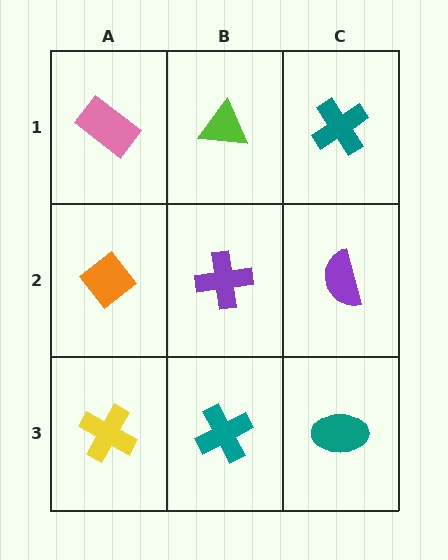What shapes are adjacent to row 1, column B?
A purple cross (row 2, column B), a pink rectangle (row 1, column A), a teal cross (row 1, column C).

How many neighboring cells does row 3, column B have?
3.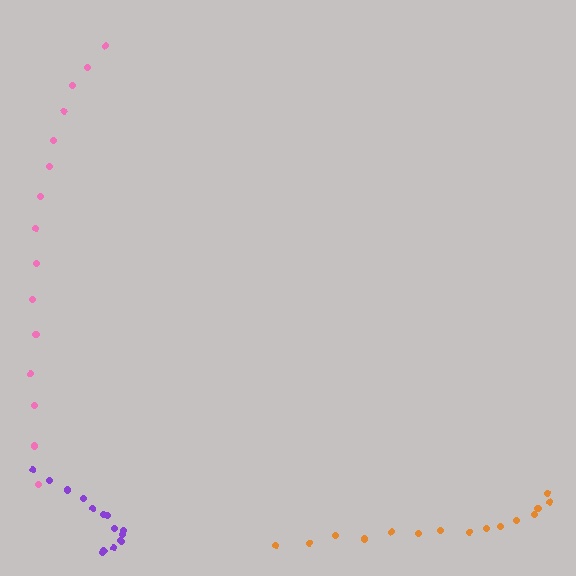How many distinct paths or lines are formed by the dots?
There are 3 distinct paths.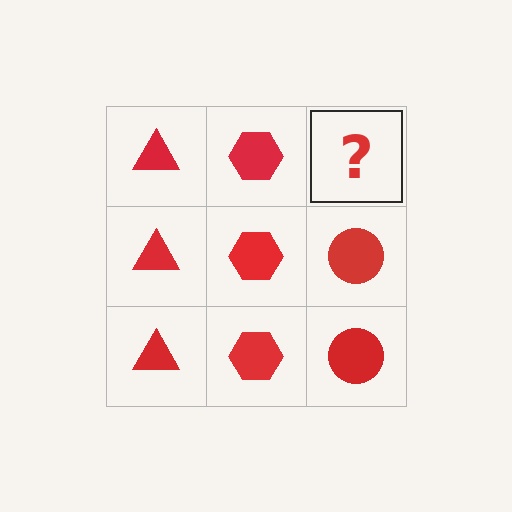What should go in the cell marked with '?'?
The missing cell should contain a red circle.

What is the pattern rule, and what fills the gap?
The rule is that each column has a consistent shape. The gap should be filled with a red circle.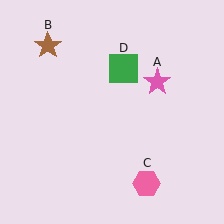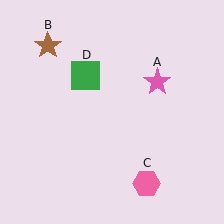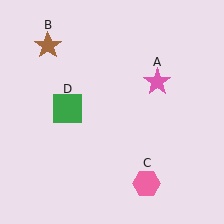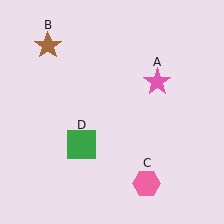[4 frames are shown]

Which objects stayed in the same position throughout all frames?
Pink star (object A) and brown star (object B) and pink hexagon (object C) remained stationary.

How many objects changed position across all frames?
1 object changed position: green square (object D).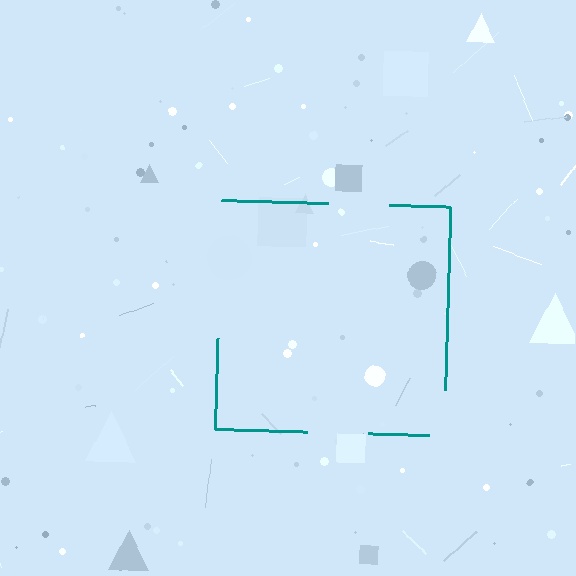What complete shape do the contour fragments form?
The contour fragments form a square.